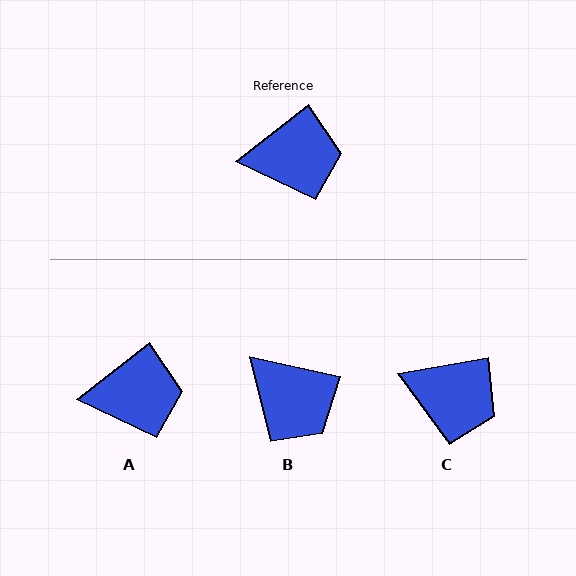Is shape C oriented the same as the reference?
No, it is off by about 29 degrees.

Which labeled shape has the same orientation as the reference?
A.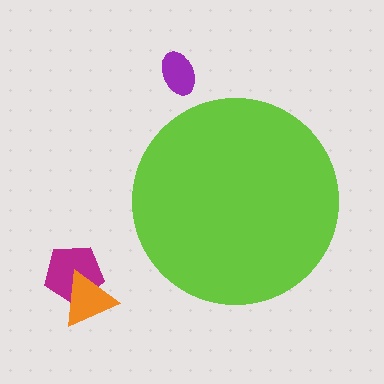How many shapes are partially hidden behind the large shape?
0 shapes are partially hidden.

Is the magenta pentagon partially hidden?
No, the magenta pentagon is fully visible.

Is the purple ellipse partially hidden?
No, the purple ellipse is fully visible.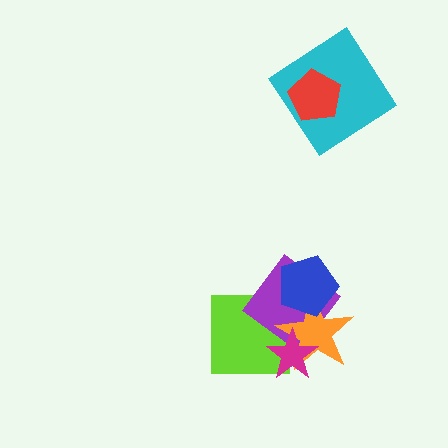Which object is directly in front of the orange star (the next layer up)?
The magenta star is directly in front of the orange star.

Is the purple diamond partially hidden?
Yes, it is partially covered by another shape.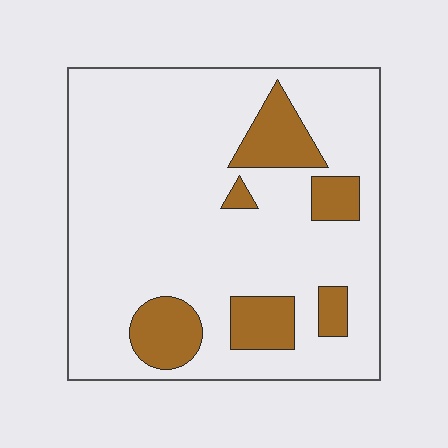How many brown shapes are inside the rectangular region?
6.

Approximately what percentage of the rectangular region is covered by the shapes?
Approximately 15%.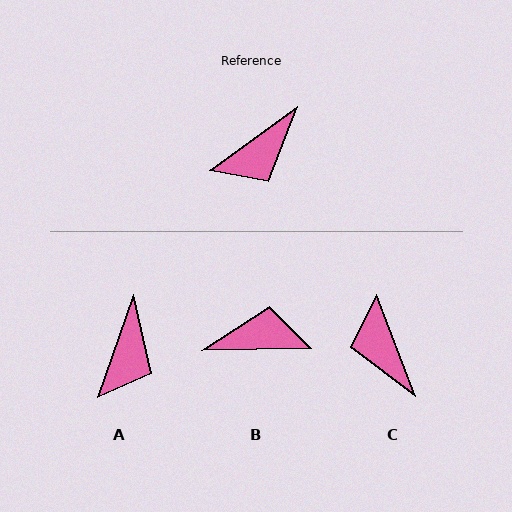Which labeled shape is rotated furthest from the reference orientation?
B, about 145 degrees away.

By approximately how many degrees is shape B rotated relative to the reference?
Approximately 145 degrees counter-clockwise.